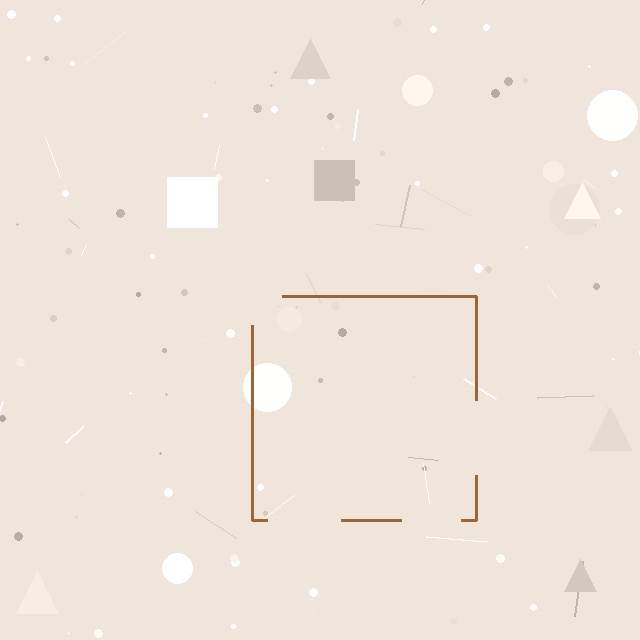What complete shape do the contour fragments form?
The contour fragments form a square.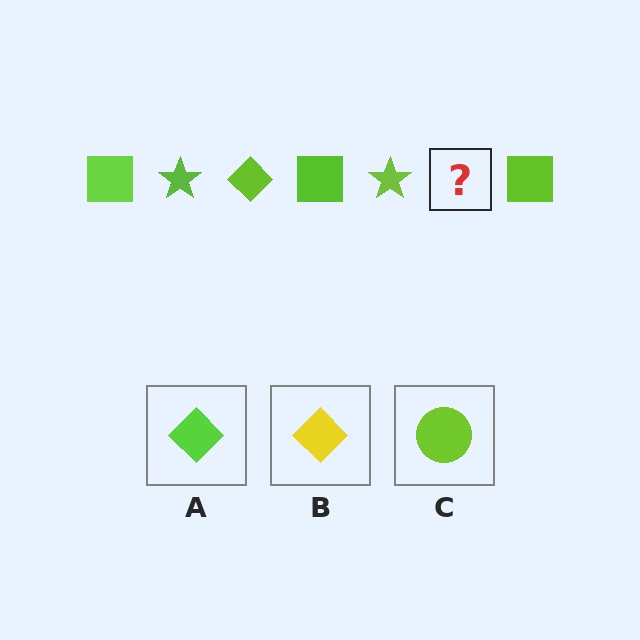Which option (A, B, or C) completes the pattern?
A.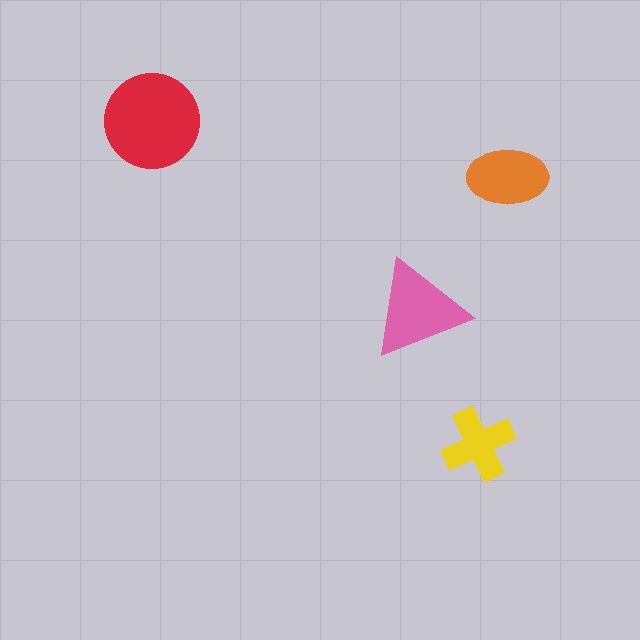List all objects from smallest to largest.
The yellow cross, the orange ellipse, the pink triangle, the red circle.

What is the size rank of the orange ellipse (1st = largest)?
3rd.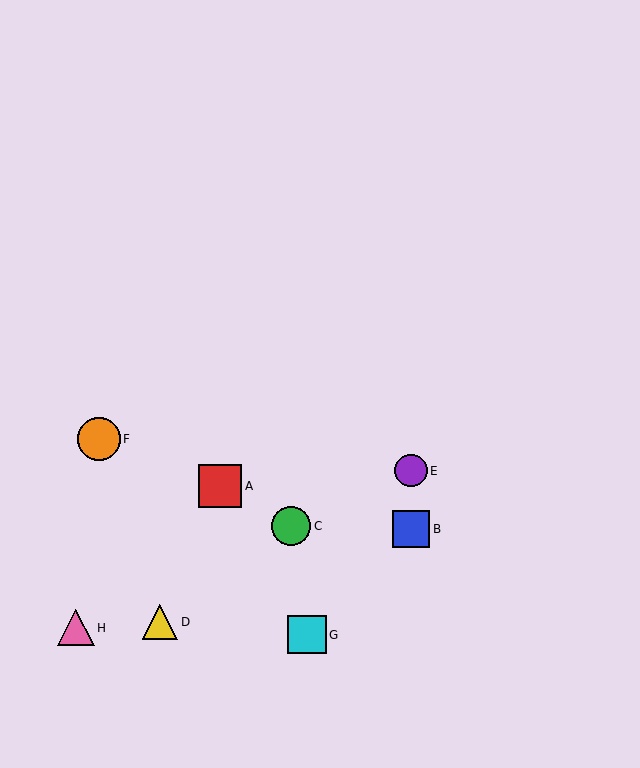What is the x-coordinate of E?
Object E is at x≈411.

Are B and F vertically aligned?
No, B is at x≈411 and F is at x≈99.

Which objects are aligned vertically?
Objects B, E are aligned vertically.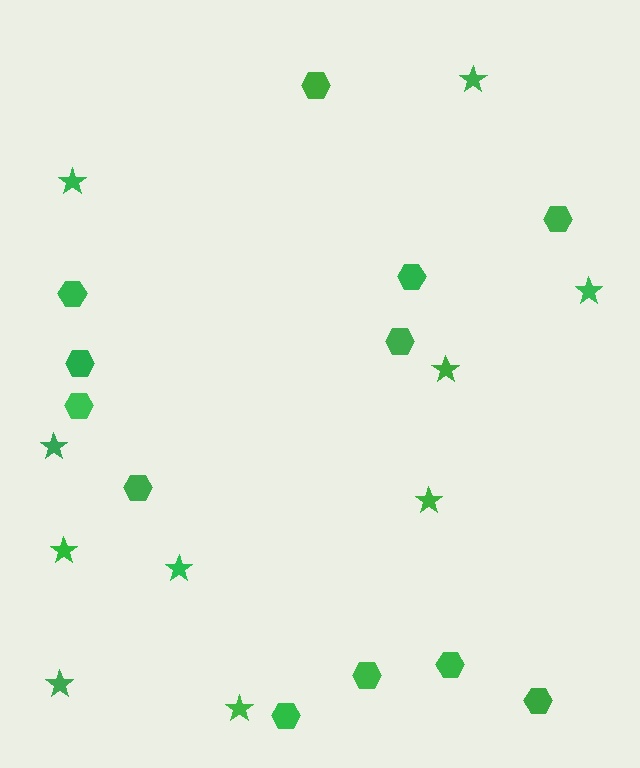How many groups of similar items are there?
There are 2 groups: one group of hexagons (12) and one group of stars (10).